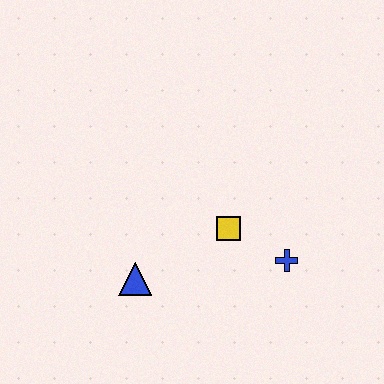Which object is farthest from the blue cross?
The blue triangle is farthest from the blue cross.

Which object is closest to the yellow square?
The blue cross is closest to the yellow square.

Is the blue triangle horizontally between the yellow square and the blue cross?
No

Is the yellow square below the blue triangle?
No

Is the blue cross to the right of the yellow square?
Yes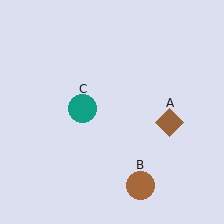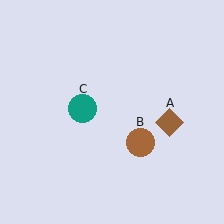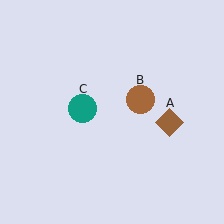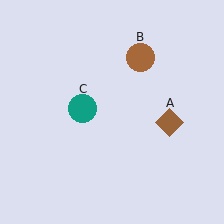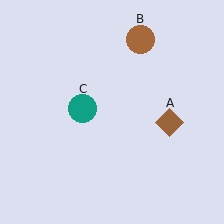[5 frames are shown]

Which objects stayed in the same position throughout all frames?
Brown diamond (object A) and teal circle (object C) remained stationary.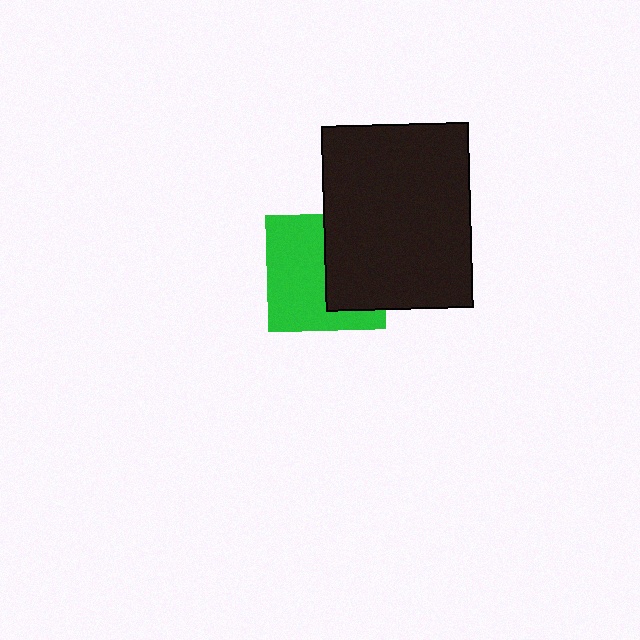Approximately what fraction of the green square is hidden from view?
Roughly 42% of the green square is hidden behind the black rectangle.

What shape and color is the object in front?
The object in front is a black rectangle.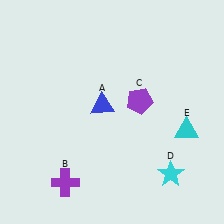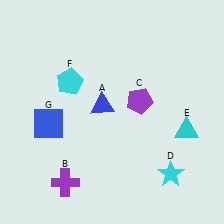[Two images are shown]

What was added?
A cyan pentagon (F), a blue square (G) were added in Image 2.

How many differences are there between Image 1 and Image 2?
There are 2 differences between the two images.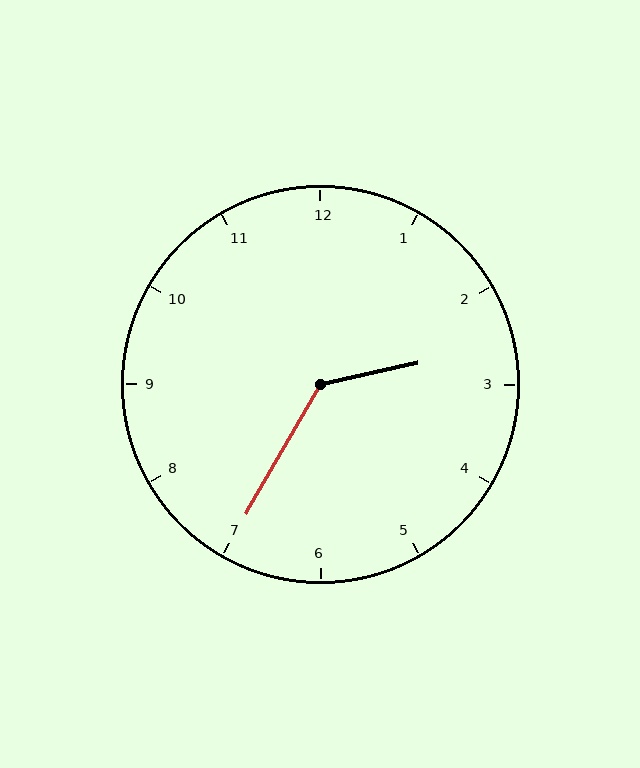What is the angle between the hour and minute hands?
Approximately 132 degrees.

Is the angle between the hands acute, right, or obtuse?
It is obtuse.